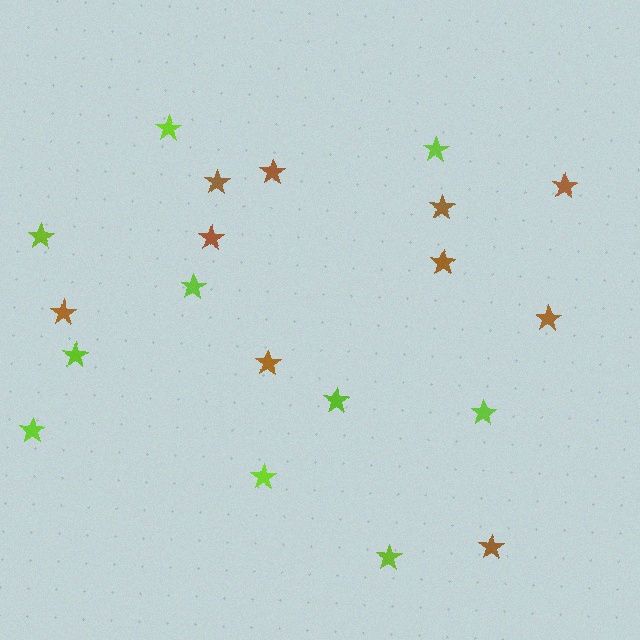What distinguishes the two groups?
There are 2 groups: one group of lime stars (10) and one group of brown stars (10).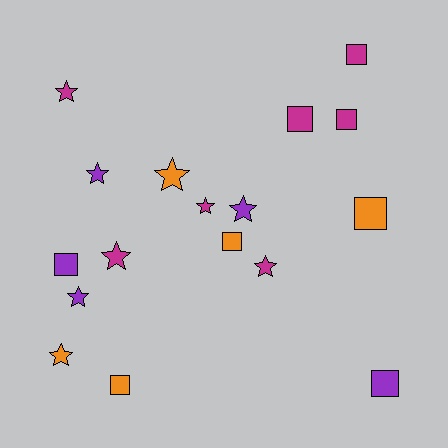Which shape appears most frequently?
Star, with 9 objects.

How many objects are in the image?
There are 17 objects.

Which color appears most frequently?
Magenta, with 7 objects.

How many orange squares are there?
There are 3 orange squares.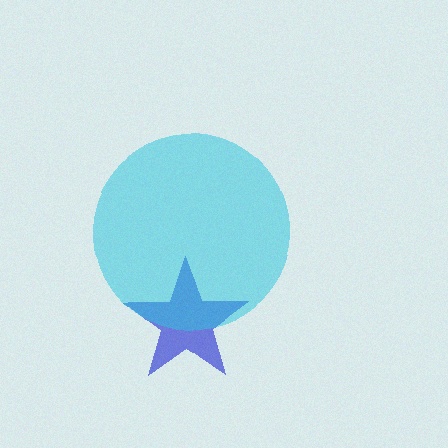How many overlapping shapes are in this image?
There are 2 overlapping shapes in the image.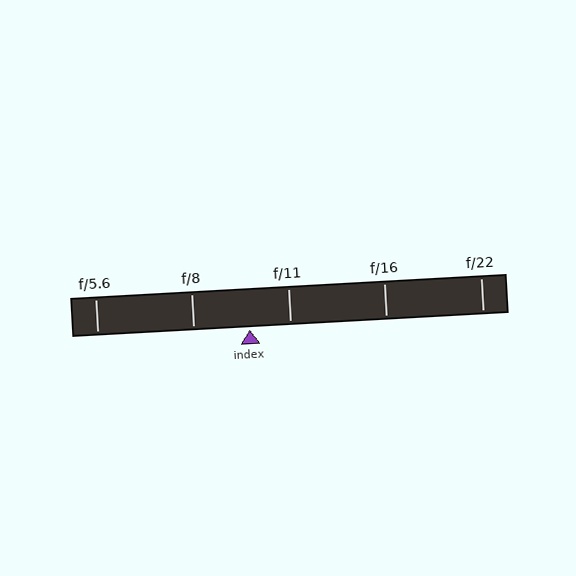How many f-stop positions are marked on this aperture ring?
There are 5 f-stop positions marked.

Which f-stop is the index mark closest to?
The index mark is closest to f/11.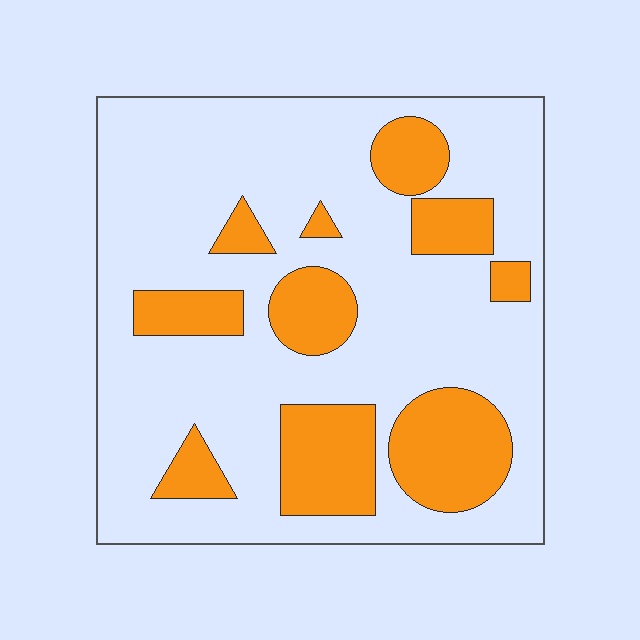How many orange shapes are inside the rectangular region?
10.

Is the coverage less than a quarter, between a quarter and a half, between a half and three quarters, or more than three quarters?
Between a quarter and a half.